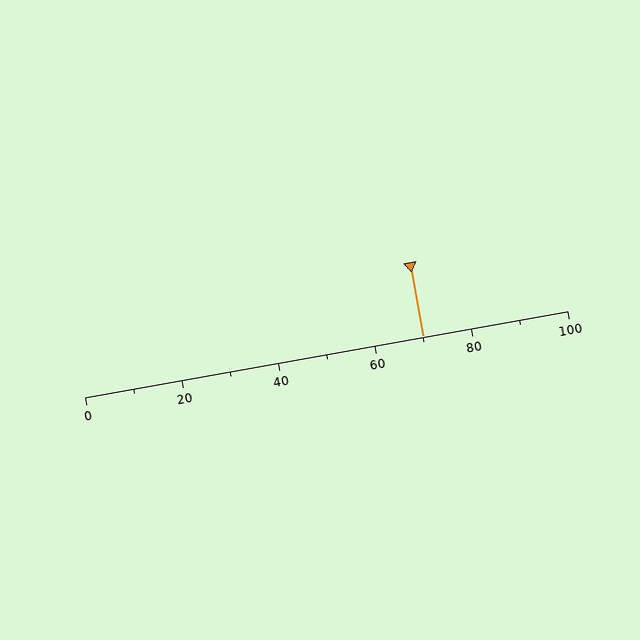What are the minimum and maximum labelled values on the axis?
The axis runs from 0 to 100.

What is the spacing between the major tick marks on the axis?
The major ticks are spaced 20 apart.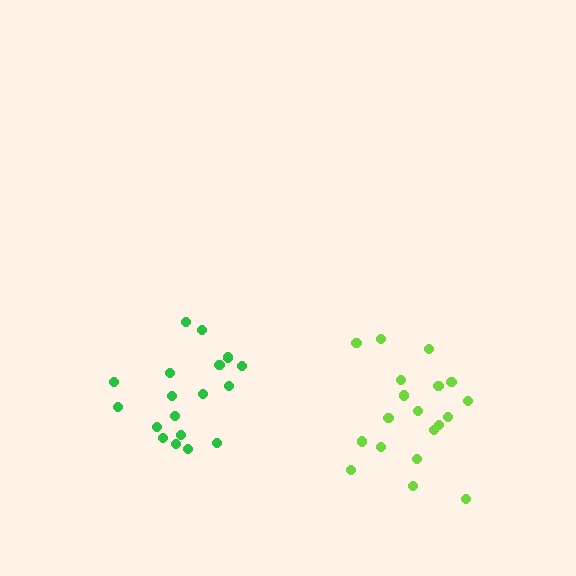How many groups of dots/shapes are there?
There are 2 groups.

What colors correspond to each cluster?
The clusters are colored: lime, green.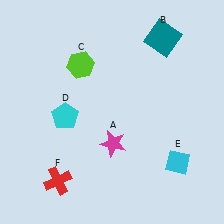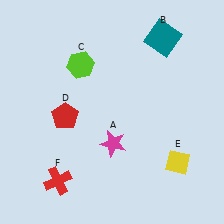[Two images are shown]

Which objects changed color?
D changed from cyan to red. E changed from cyan to yellow.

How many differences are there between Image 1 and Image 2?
There are 2 differences between the two images.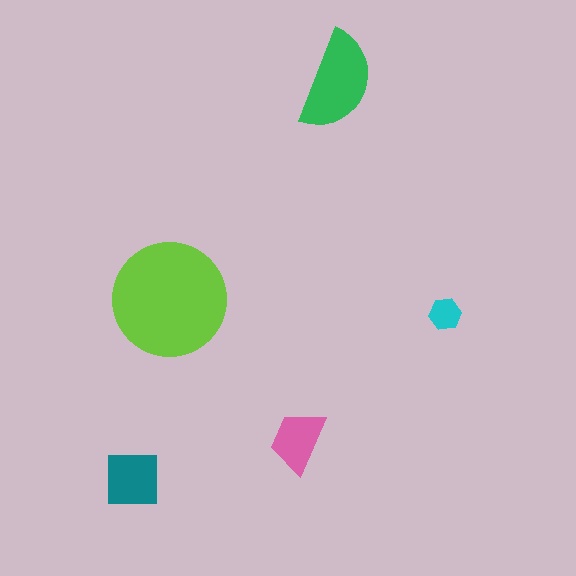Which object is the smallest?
The cyan hexagon.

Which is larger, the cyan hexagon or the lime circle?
The lime circle.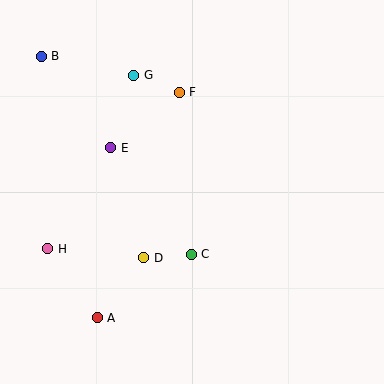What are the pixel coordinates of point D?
Point D is at (144, 258).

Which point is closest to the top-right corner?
Point F is closest to the top-right corner.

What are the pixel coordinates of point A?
Point A is at (97, 318).